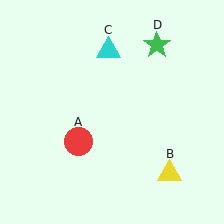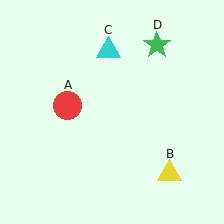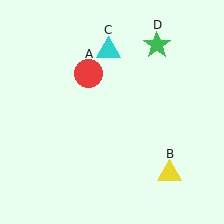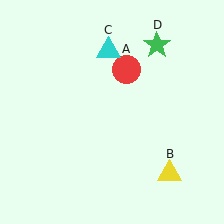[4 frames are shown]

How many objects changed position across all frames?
1 object changed position: red circle (object A).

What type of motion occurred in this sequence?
The red circle (object A) rotated clockwise around the center of the scene.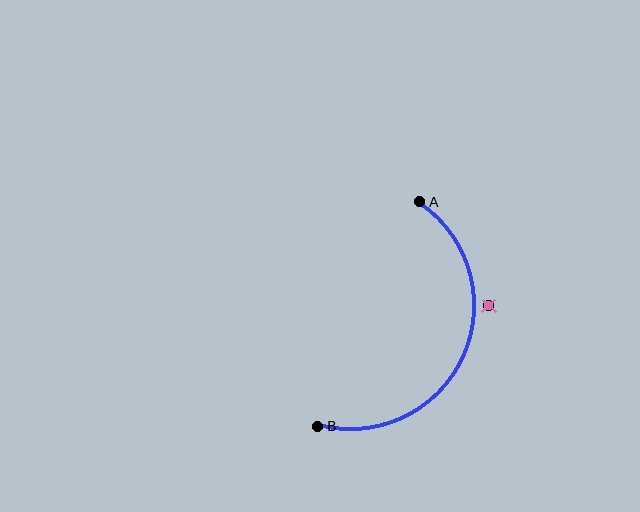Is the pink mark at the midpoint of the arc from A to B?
No — the pink mark does not lie on the arc at all. It sits slightly outside the curve.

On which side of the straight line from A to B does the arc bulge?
The arc bulges to the right of the straight line connecting A and B.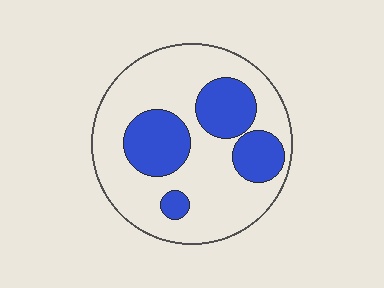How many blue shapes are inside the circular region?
4.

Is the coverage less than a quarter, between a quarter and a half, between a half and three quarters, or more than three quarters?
Between a quarter and a half.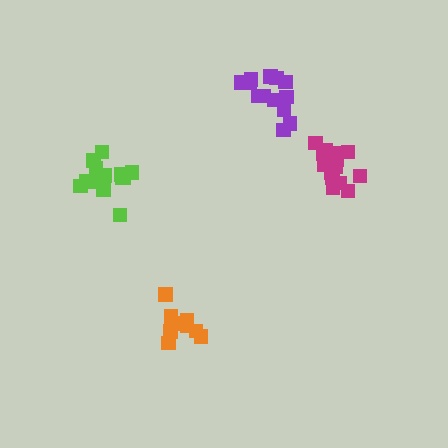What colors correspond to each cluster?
The clusters are colored: purple, orange, magenta, lime.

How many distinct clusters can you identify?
There are 4 distinct clusters.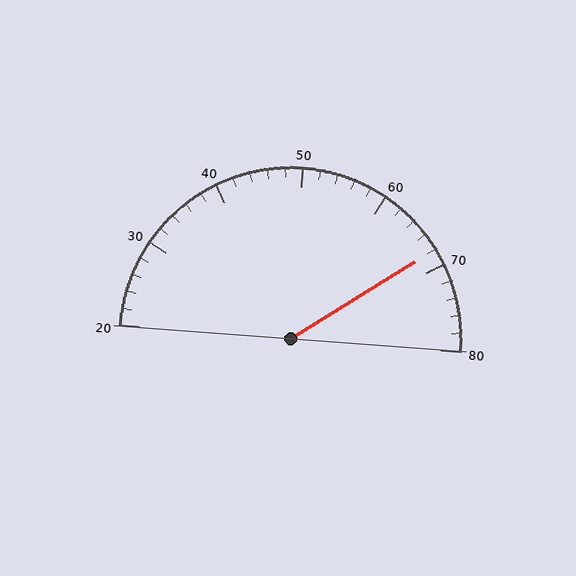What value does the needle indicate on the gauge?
The needle indicates approximately 68.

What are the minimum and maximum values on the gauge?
The gauge ranges from 20 to 80.